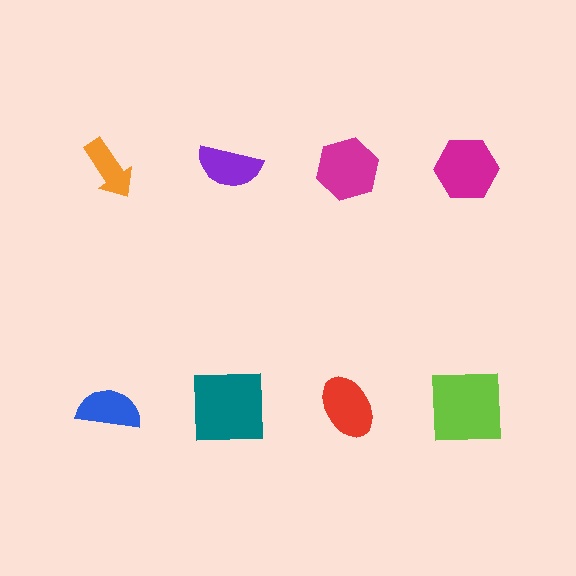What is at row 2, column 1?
A blue semicircle.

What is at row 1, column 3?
A magenta hexagon.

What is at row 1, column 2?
A purple semicircle.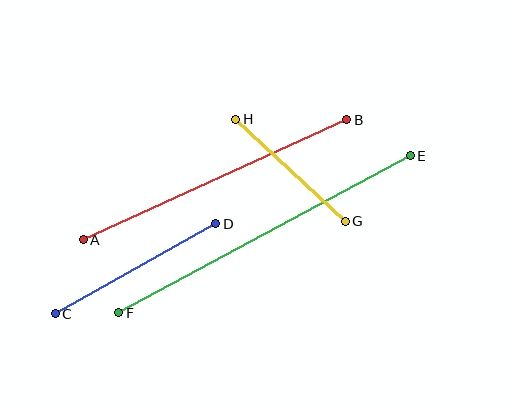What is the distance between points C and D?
The distance is approximately 184 pixels.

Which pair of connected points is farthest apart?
Points E and F are farthest apart.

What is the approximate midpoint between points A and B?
The midpoint is at approximately (215, 180) pixels.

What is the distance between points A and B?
The distance is approximately 290 pixels.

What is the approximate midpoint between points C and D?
The midpoint is at approximately (136, 269) pixels.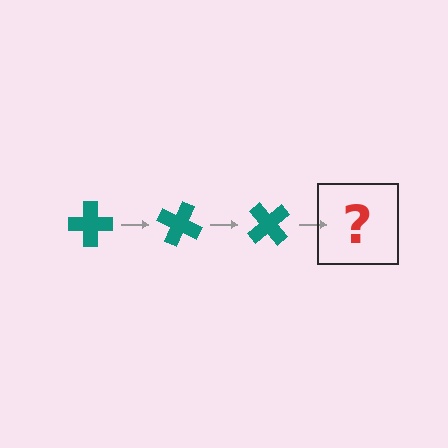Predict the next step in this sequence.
The next step is a teal cross rotated 75 degrees.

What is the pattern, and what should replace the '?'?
The pattern is that the cross rotates 25 degrees each step. The '?' should be a teal cross rotated 75 degrees.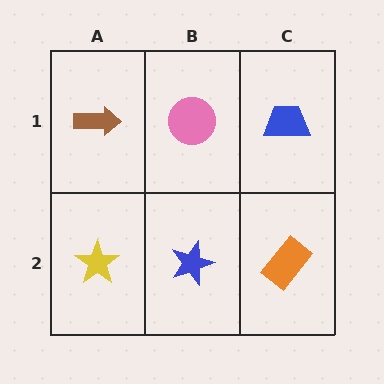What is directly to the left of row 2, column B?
A yellow star.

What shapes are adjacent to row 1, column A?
A yellow star (row 2, column A), a pink circle (row 1, column B).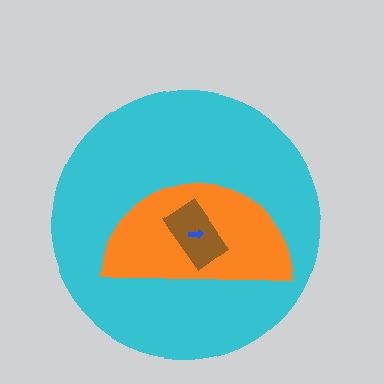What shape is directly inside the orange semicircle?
The brown rectangle.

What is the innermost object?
The blue arrow.